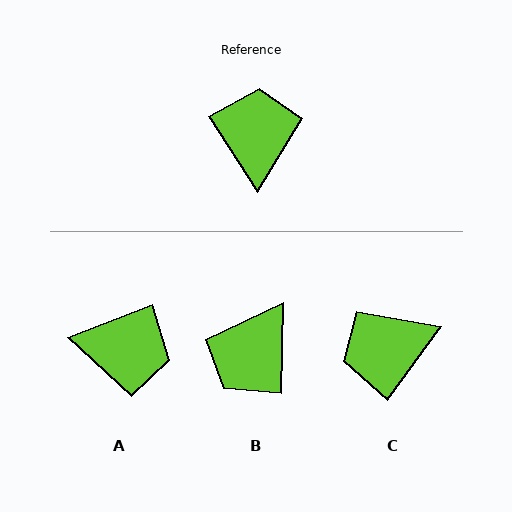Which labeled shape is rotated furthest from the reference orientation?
B, about 146 degrees away.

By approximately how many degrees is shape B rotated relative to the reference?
Approximately 146 degrees counter-clockwise.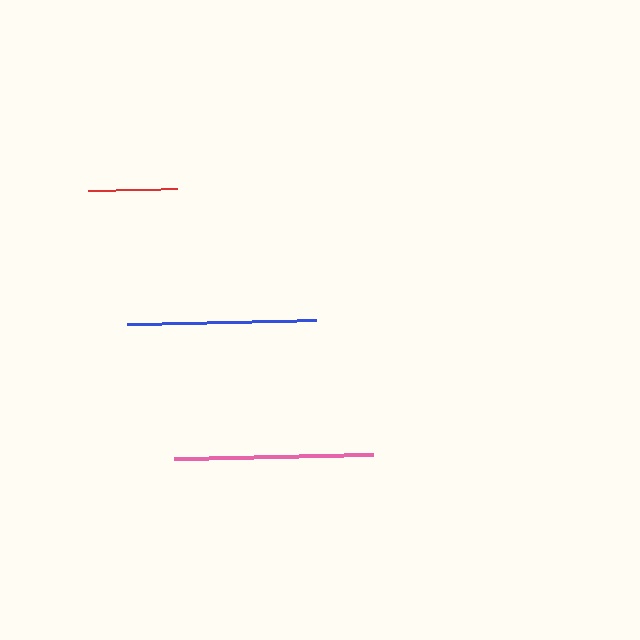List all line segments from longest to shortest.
From longest to shortest: pink, blue, red.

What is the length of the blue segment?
The blue segment is approximately 189 pixels long.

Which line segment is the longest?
The pink line is the longest at approximately 199 pixels.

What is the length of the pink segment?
The pink segment is approximately 199 pixels long.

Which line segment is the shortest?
The red line is the shortest at approximately 89 pixels.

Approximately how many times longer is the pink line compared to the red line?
The pink line is approximately 2.2 times the length of the red line.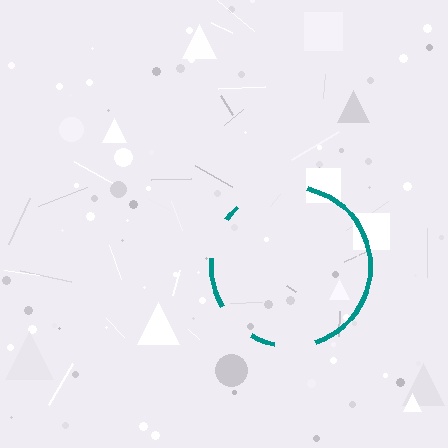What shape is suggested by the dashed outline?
The dashed outline suggests a circle.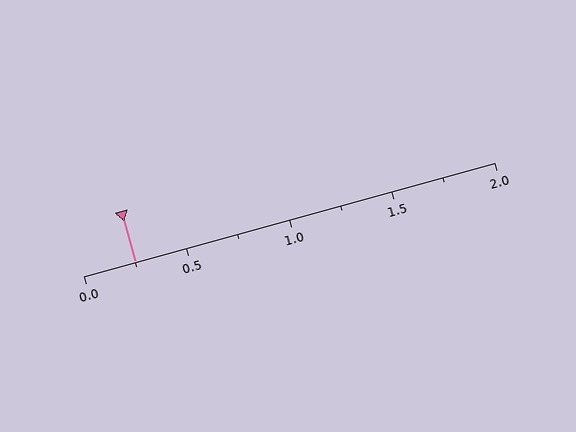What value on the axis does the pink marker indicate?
The marker indicates approximately 0.25.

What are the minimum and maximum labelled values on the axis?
The axis runs from 0.0 to 2.0.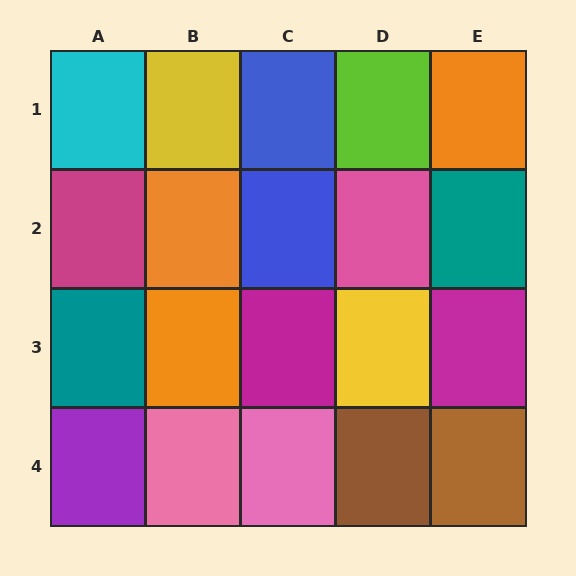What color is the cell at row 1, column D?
Lime.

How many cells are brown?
2 cells are brown.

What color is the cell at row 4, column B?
Pink.